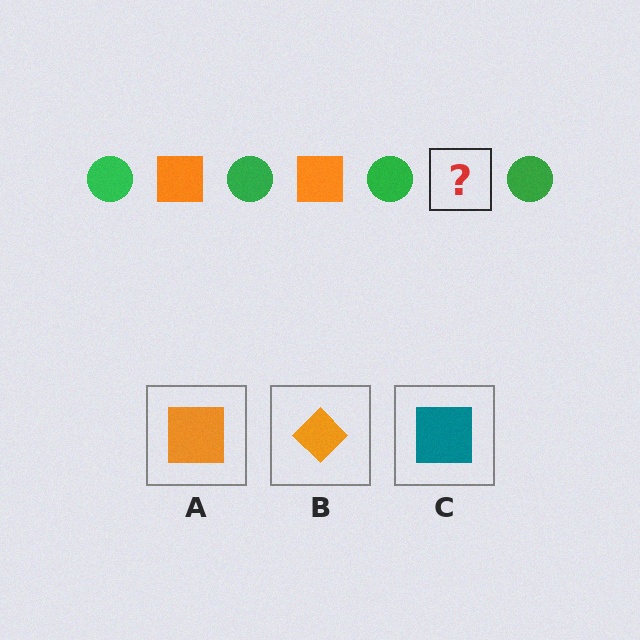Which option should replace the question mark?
Option A.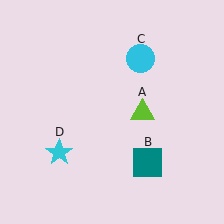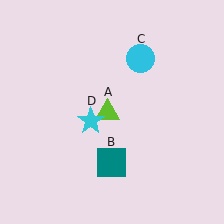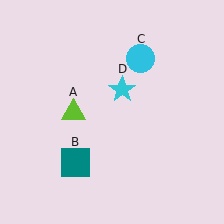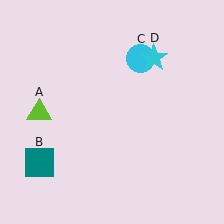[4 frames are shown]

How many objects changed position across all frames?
3 objects changed position: lime triangle (object A), teal square (object B), cyan star (object D).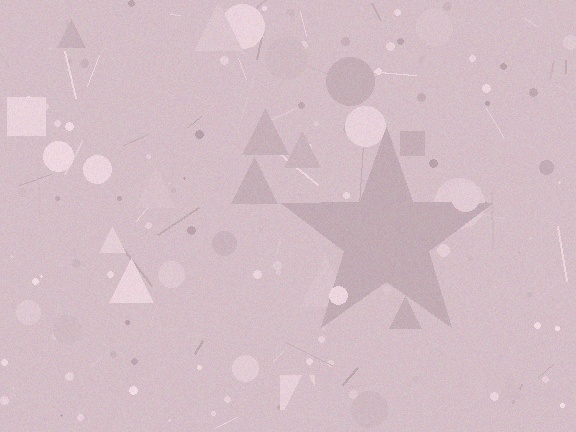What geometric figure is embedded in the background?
A star is embedded in the background.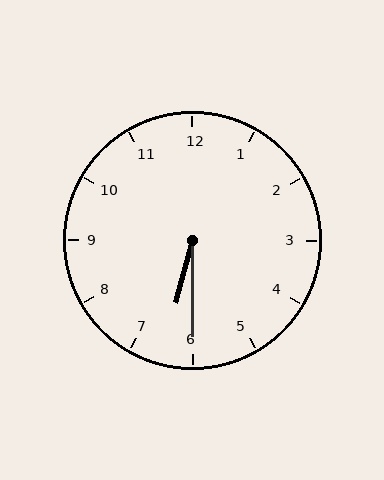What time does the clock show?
6:30.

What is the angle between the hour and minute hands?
Approximately 15 degrees.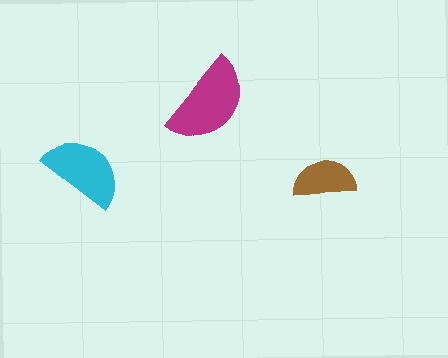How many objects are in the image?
There are 3 objects in the image.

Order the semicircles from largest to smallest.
the magenta one, the cyan one, the brown one.